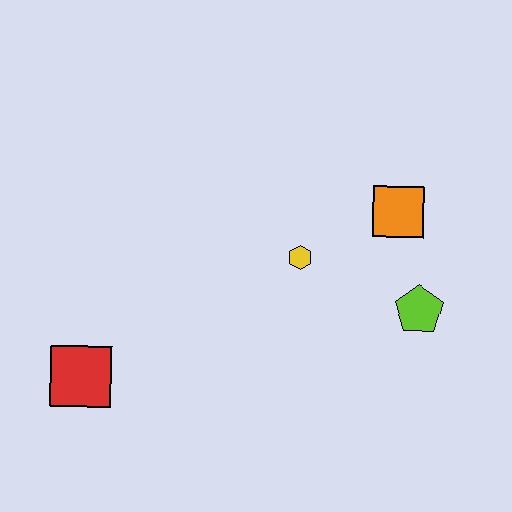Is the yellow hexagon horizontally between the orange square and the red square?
Yes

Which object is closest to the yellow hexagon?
The orange square is closest to the yellow hexagon.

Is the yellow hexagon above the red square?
Yes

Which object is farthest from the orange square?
The red square is farthest from the orange square.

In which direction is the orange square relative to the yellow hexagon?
The orange square is to the right of the yellow hexagon.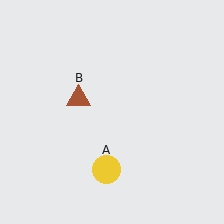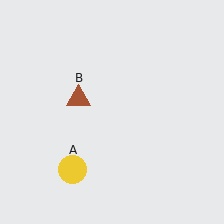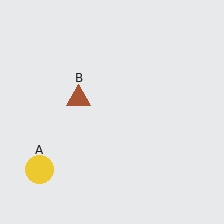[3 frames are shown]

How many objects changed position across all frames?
1 object changed position: yellow circle (object A).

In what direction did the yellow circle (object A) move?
The yellow circle (object A) moved left.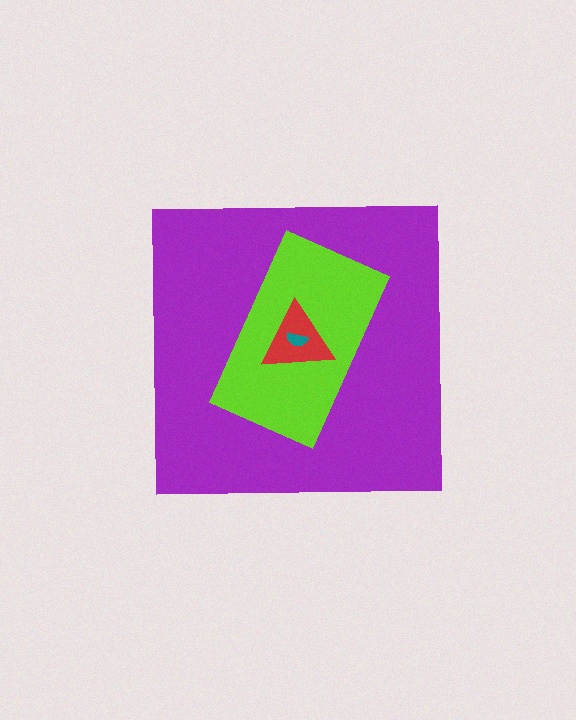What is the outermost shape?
The purple square.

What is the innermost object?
The teal semicircle.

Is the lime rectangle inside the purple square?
Yes.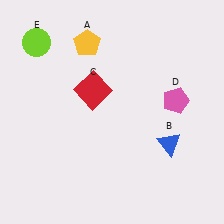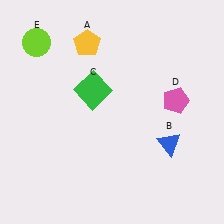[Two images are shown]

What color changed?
The square (C) changed from red in Image 1 to green in Image 2.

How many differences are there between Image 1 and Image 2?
There is 1 difference between the two images.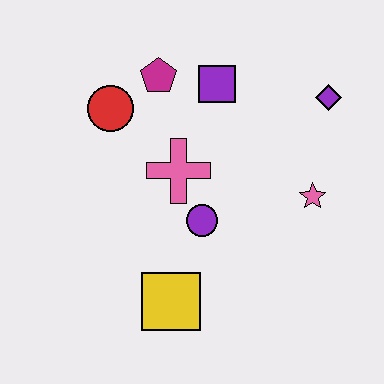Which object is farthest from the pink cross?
The purple diamond is farthest from the pink cross.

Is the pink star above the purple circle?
Yes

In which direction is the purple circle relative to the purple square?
The purple circle is below the purple square.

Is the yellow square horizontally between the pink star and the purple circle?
No